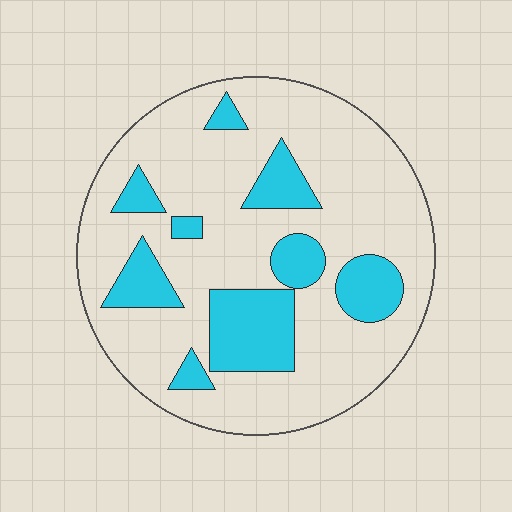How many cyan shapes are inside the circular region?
9.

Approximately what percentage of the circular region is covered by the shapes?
Approximately 25%.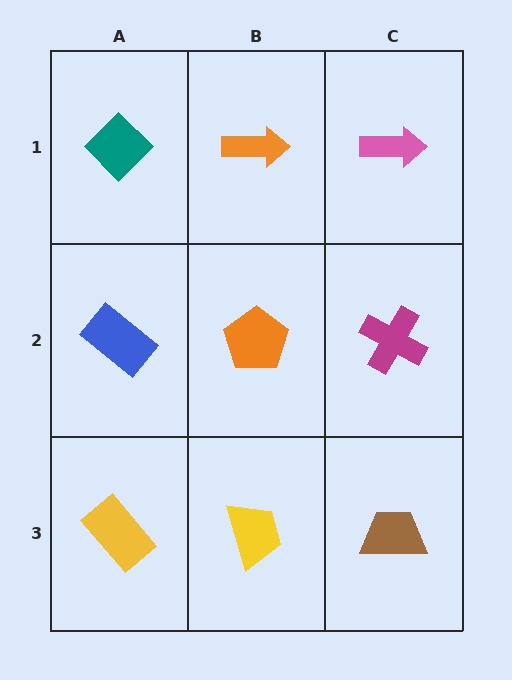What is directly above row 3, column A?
A blue rectangle.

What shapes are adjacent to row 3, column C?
A magenta cross (row 2, column C), a yellow trapezoid (row 3, column B).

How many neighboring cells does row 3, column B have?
3.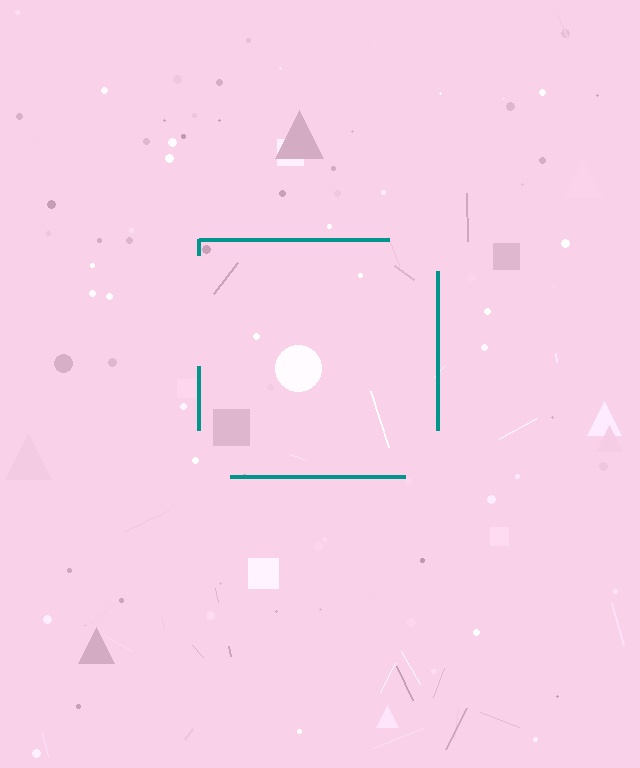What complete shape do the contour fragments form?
The contour fragments form a square.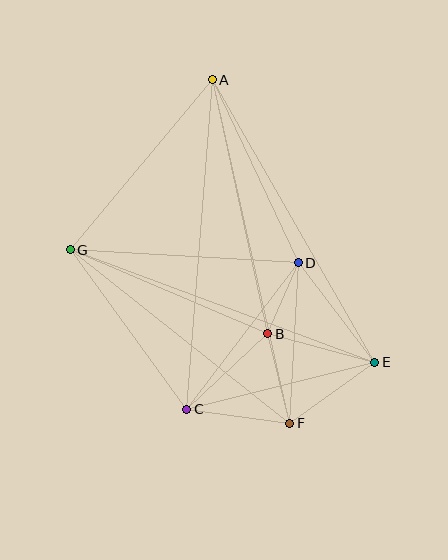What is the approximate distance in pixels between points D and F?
The distance between D and F is approximately 160 pixels.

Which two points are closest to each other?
Points B and D are closest to each other.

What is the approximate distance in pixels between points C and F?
The distance between C and F is approximately 104 pixels.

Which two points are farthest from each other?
Points A and F are farthest from each other.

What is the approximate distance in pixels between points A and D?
The distance between A and D is approximately 202 pixels.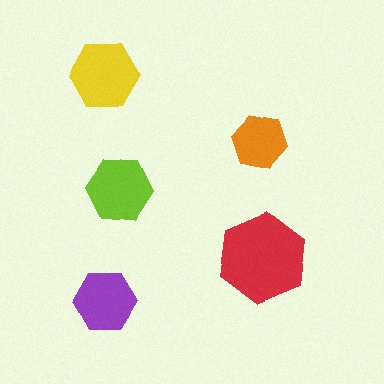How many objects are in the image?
There are 5 objects in the image.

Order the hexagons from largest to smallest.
the red one, the yellow one, the lime one, the purple one, the orange one.